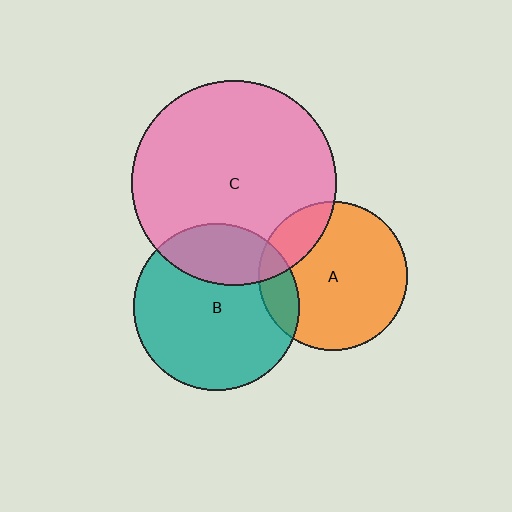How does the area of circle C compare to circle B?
Approximately 1.5 times.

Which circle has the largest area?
Circle C (pink).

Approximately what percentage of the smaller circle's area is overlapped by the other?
Approximately 15%.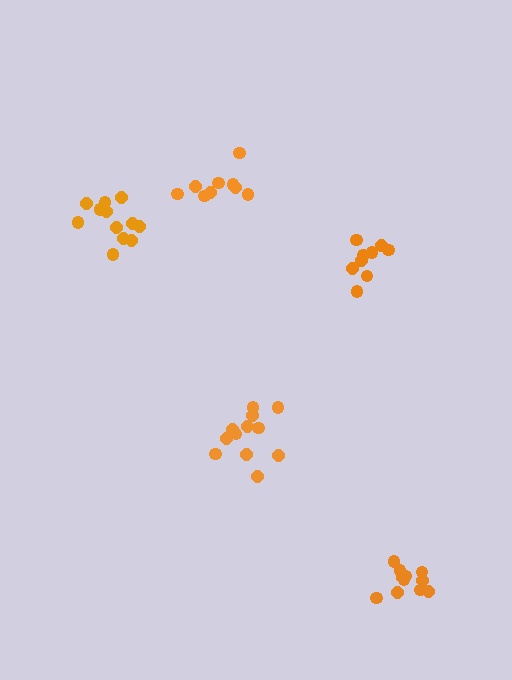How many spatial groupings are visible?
There are 5 spatial groupings.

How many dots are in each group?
Group 1: 12 dots, Group 2: 9 dots, Group 3: 11 dots, Group 4: 12 dots, Group 5: 9 dots (53 total).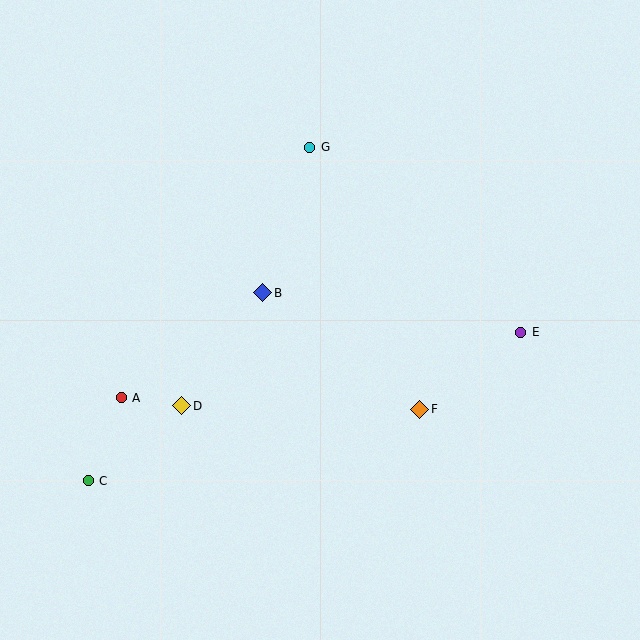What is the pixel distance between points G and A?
The distance between G and A is 313 pixels.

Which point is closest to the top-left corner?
Point G is closest to the top-left corner.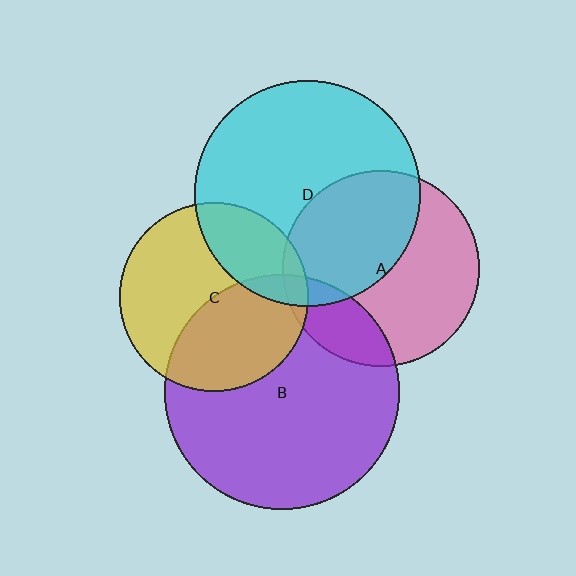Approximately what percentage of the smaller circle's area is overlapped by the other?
Approximately 25%.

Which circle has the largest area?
Circle B (purple).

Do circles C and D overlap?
Yes.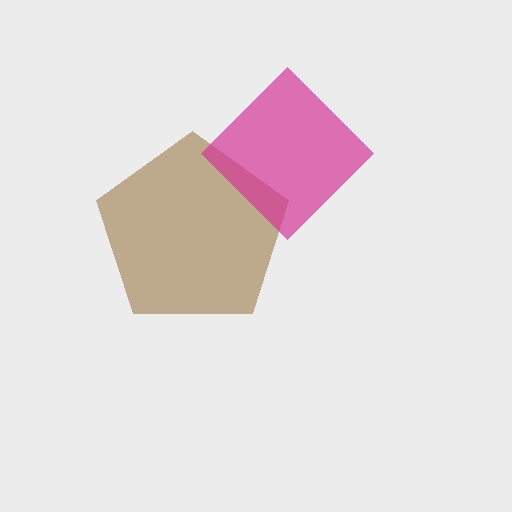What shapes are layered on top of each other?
The layered shapes are: a brown pentagon, a magenta diamond.